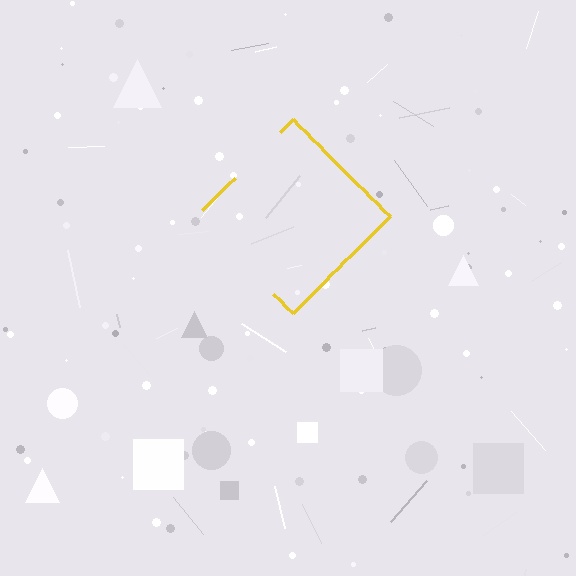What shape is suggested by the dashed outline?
The dashed outline suggests a diamond.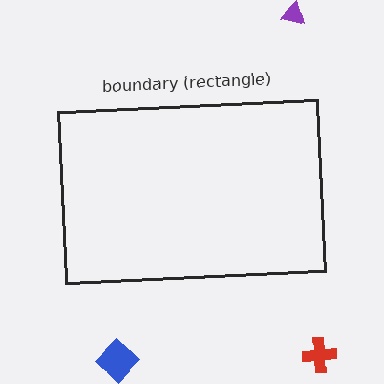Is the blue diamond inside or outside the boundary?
Outside.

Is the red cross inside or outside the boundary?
Outside.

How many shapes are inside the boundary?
0 inside, 3 outside.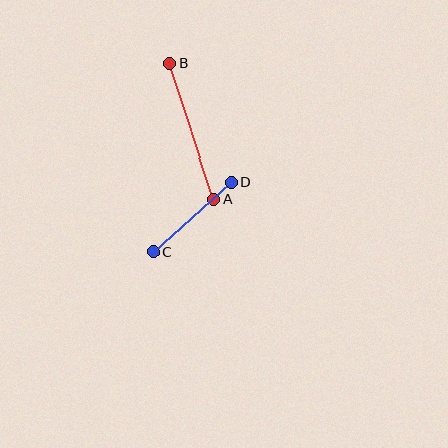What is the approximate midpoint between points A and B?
The midpoint is at approximately (192, 131) pixels.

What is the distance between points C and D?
The distance is approximately 105 pixels.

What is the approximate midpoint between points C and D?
The midpoint is at approximately (192, 217) pixels.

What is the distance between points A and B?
The distance is approximately 143 pixels.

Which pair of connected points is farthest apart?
Points A and B are farthest apart.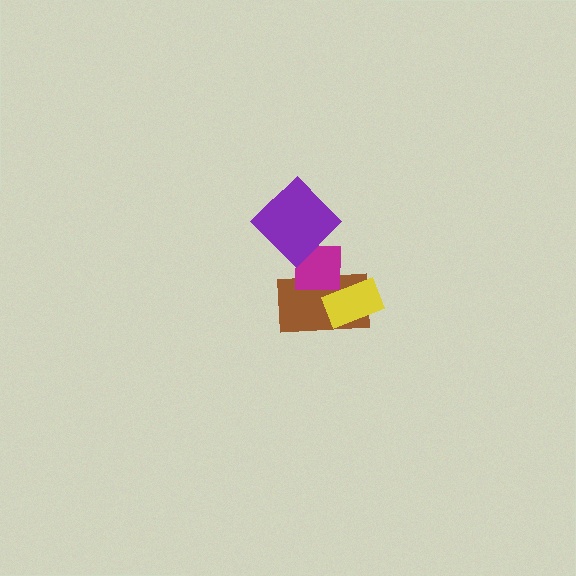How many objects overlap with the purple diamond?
1 object overlaps with the purple diamond.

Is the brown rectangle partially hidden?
Yes, it is partially covered by another shape.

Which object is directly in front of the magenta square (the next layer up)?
The purple diamond is directly in front of the magenta square.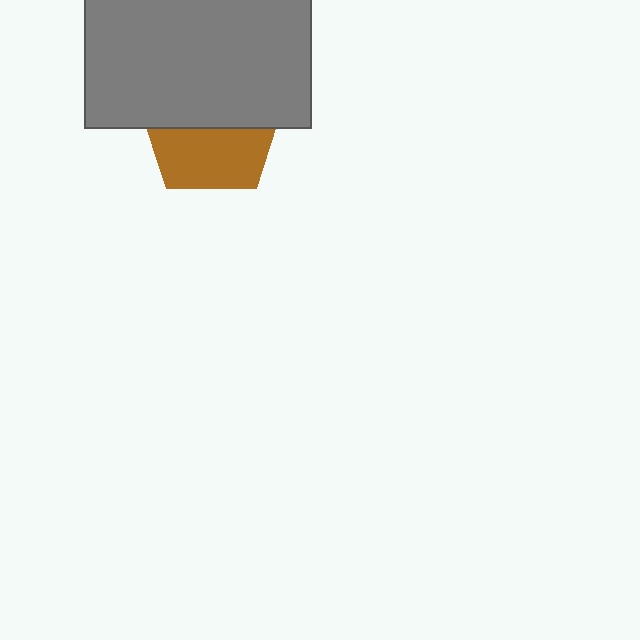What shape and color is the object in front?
The object in front is a gray rectangle.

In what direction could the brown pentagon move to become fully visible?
The brown pentagon could move down. That would shift it out from behind the gray rectangle entirely.